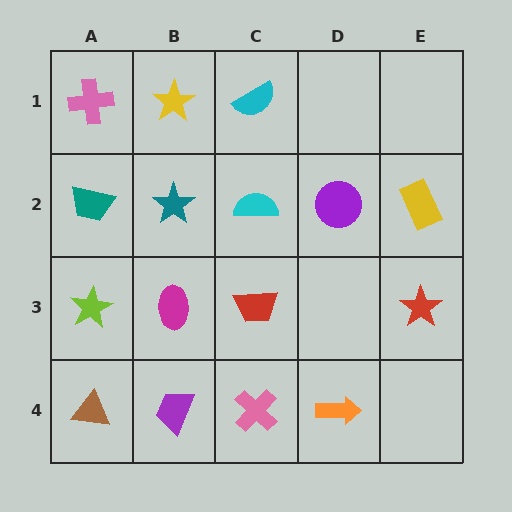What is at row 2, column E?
A yellow rectangle.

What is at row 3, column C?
A red trapezoid.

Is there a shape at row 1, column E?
No, that cell is empty.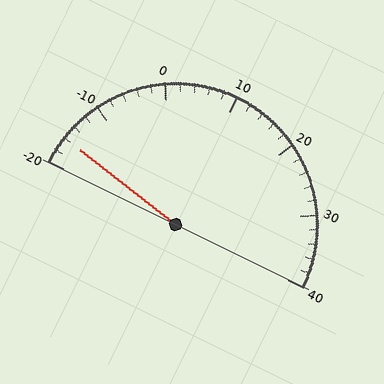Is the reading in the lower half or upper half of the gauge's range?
The reading is in the lower half of the range (-20 to 40).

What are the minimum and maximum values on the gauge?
The gauge ranges from -20 to 40.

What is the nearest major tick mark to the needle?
The nearest major tick mark is -20.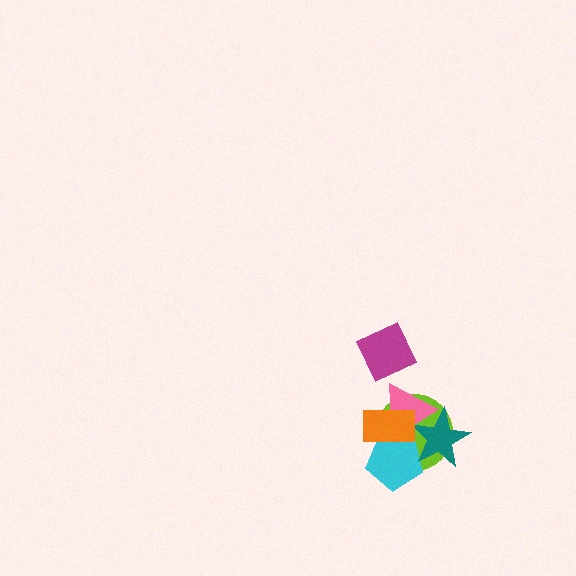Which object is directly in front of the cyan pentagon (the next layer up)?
The teal star is directly in front of the cyan pentagon.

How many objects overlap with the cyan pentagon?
4 objects overlap with the cyan pentagon.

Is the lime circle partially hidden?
Yes, it is partially covered by another shape.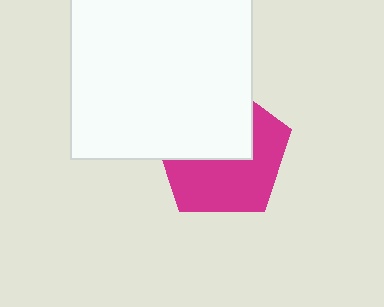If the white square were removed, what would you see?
You would see the complete magenta pentagon.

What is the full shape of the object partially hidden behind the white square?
The partially hidden object is a magenta pentagon.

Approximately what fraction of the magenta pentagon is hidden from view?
Roughly 46% of the magenta pentagon is hidden behind the white square.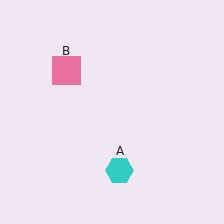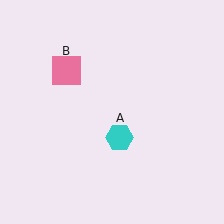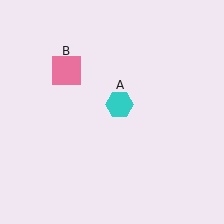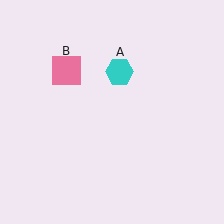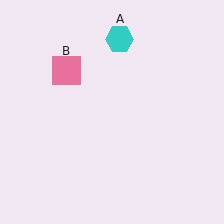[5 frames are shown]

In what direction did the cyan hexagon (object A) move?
The cyan hexagon (object A) moved up.